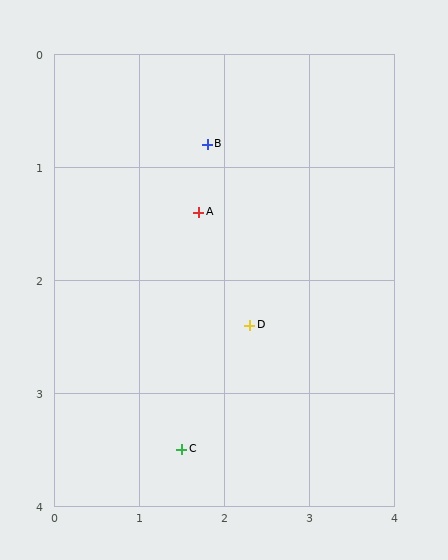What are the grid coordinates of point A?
Point A is at approximately (1.7, 1.4).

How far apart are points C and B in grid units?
Points C and B are about 2.7 grid units apart.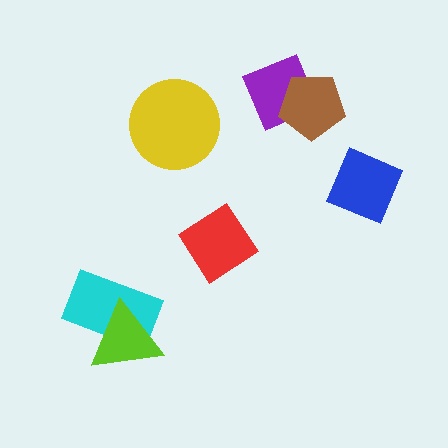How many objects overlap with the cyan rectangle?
1 object overlaps with the cyan rectangle.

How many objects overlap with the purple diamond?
1 object overlaps with the purple diamond.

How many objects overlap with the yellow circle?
0 objects overlap with the yellow circle.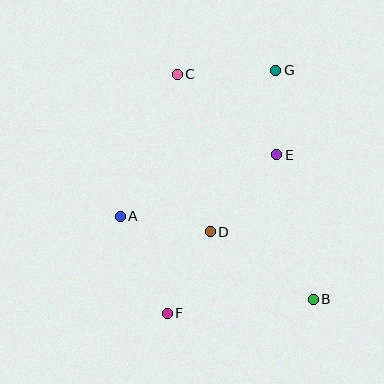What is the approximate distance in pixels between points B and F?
The distance between B and F is approximately 147 pixels.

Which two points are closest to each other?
Points E and G are closest to each other.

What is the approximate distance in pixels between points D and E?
The distance between D and E is approximately 102 pixels.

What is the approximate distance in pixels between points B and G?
The distance between B and G is approximately 232 pixels.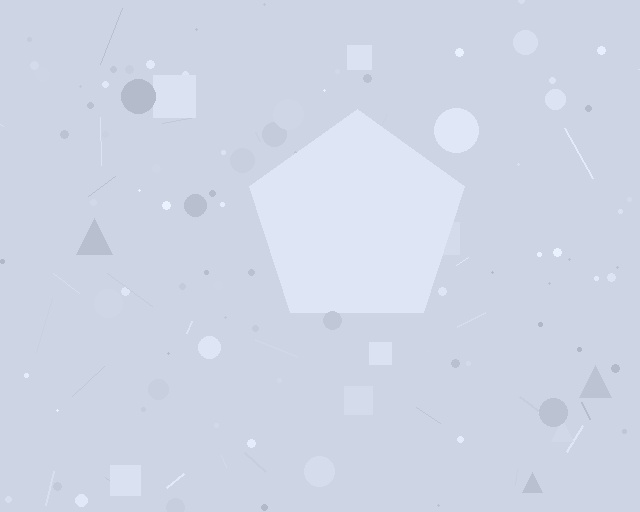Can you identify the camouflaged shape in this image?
The camouflaged shape is a pentagon.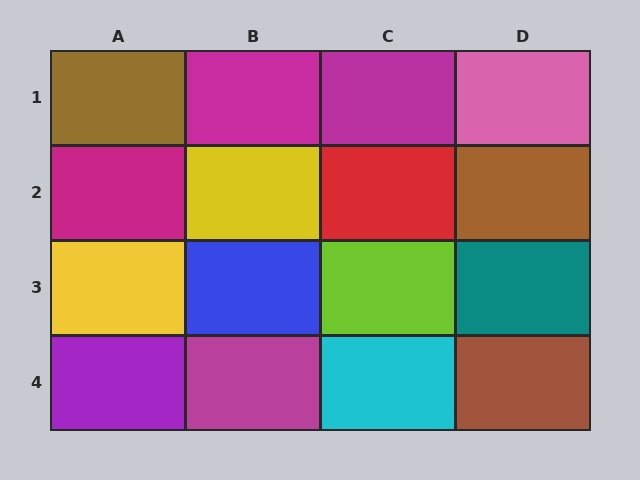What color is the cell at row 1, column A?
Brown.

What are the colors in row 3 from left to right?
Yellow, blue, lime, teal.